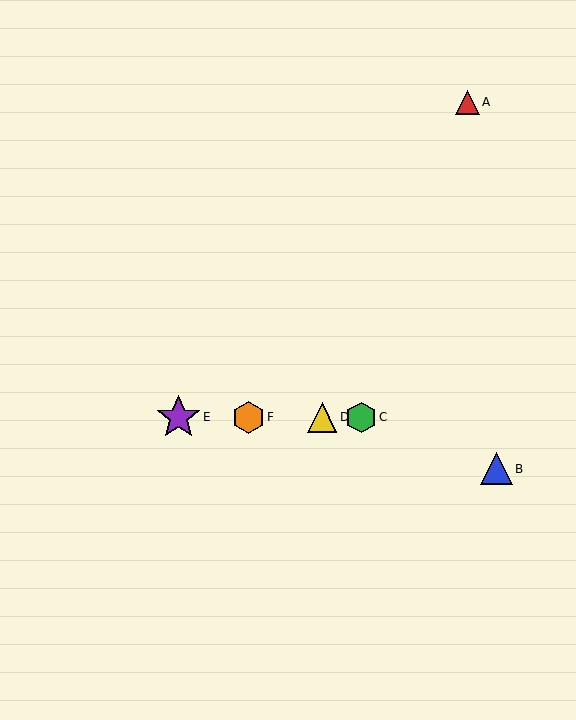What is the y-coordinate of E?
Object E is at y≈418.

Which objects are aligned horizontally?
Objects C, D, E, F are aligned horizontally.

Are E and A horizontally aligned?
No, E is at y≈418 and A is at y≈102.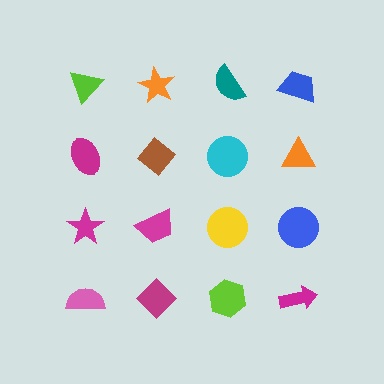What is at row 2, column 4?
An orange triangle.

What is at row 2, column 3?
A cyan circle.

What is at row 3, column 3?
A yellow circle.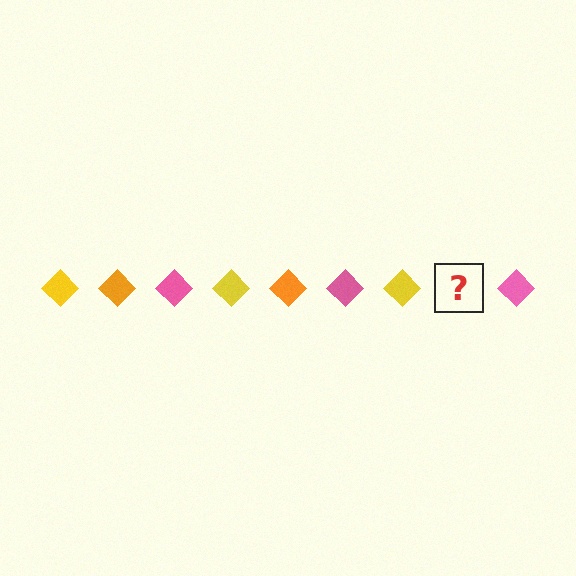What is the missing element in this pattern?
The missing element is an orange diamond.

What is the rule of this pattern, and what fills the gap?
The rule is that the pattern cycles through yellow, orange, pink diamonds. The gap should be filled with an orange diamond.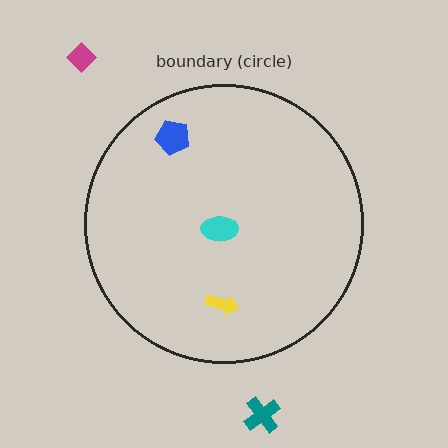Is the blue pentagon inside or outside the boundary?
Inside.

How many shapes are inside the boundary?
3 inside, 2 outside.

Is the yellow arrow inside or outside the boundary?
Inside.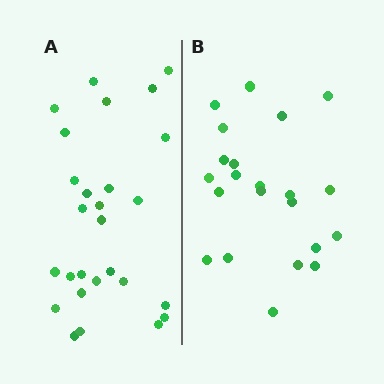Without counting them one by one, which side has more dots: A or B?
Region A (the left region) has more dots.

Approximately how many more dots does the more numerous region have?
Region A has about 5 more dots than region B.